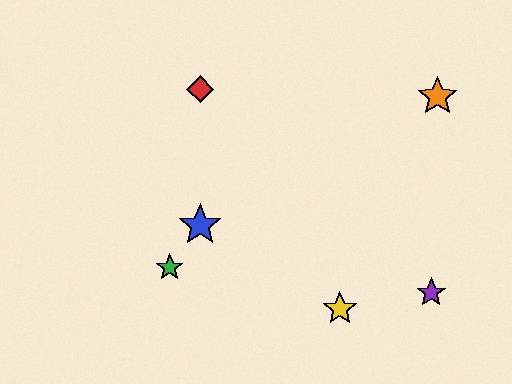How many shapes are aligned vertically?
2 shapes (the red diamond, the blue star) are aligned vertically.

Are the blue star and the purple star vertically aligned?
No, the blue star is at x≈200 and the purple star is at x≈431.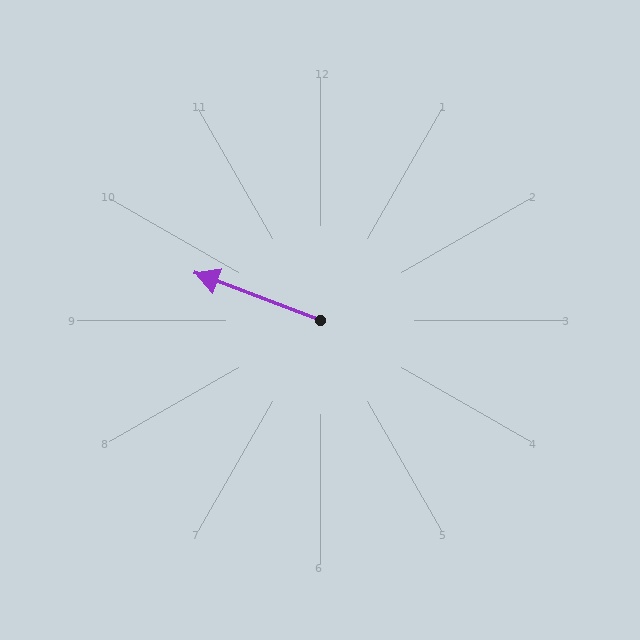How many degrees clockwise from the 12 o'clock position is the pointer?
Approximately 291 degrees.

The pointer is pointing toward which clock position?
Roughly 10 o'clock.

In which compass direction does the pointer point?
West.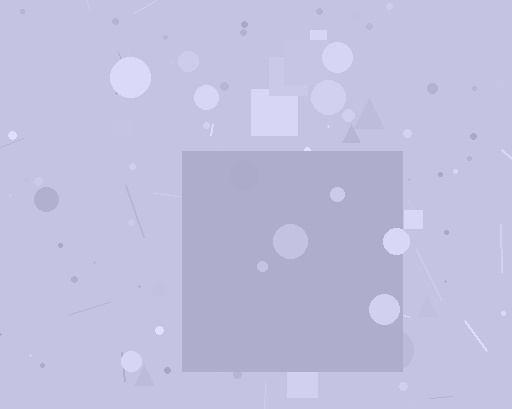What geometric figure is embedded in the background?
A square is embedded in the background.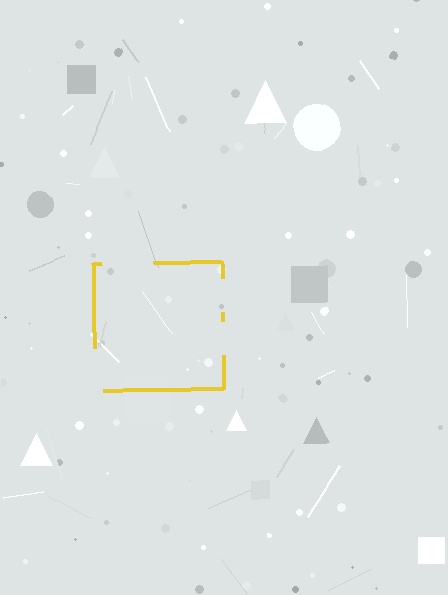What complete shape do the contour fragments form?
The contour fragments form a square.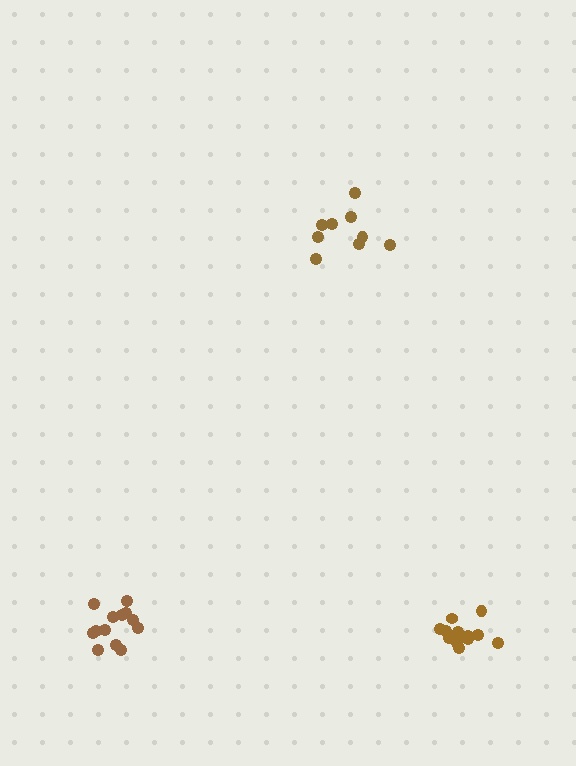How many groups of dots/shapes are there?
There are 3 groups.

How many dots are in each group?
Group 1: 14 dots, Group 2: 13 dots, Group 3: 9 dots (36 total).